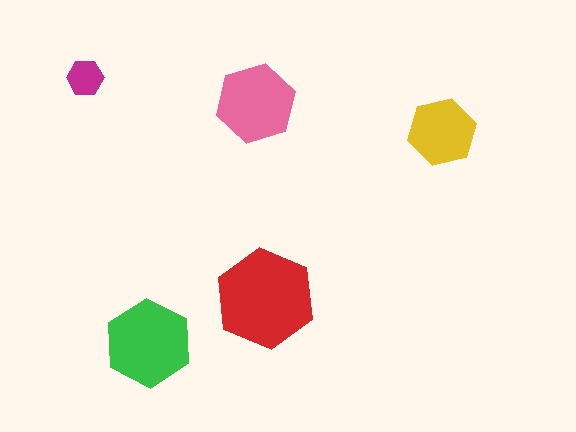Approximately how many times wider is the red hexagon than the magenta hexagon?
About 2.5 times wider.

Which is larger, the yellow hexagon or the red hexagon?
The red one.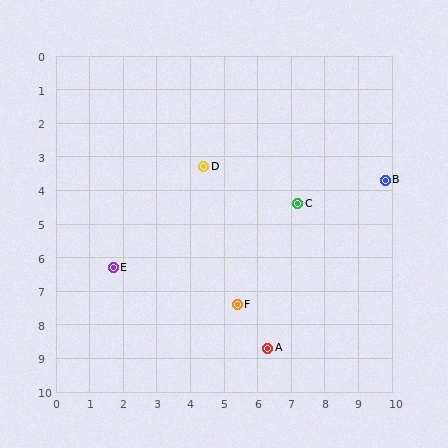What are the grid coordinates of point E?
Point E is at approximately (1.7, 6.3).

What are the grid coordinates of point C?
Point C is at approximately (7.2, 4.4).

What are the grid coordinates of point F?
Point F is at approximately (5.4, 7.4).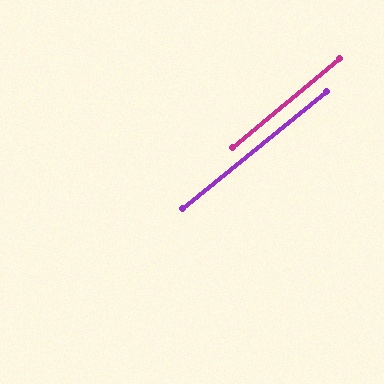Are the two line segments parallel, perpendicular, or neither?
Parallel — their directions differ by only 0.8°.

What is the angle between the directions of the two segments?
Approximately 1 degree.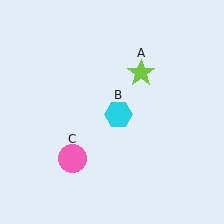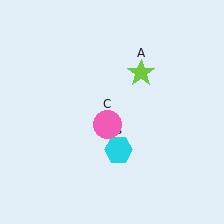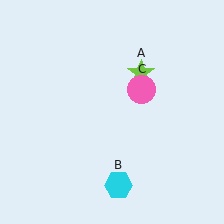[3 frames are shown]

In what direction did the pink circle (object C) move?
The pink circle (object C) moved up and to the right.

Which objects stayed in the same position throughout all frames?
Lime star (object A) remained stationary.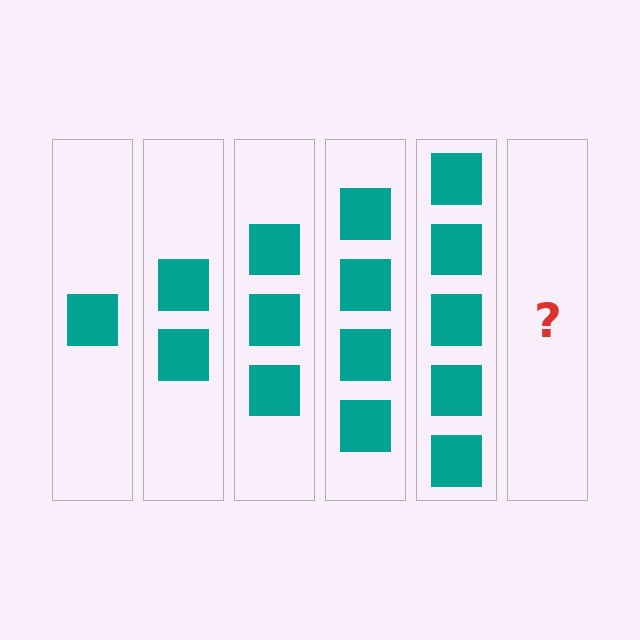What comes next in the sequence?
The next element should be 6 squares.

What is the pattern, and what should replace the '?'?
The pattern is that each step adds one more square. The '?' should be 6 squares.